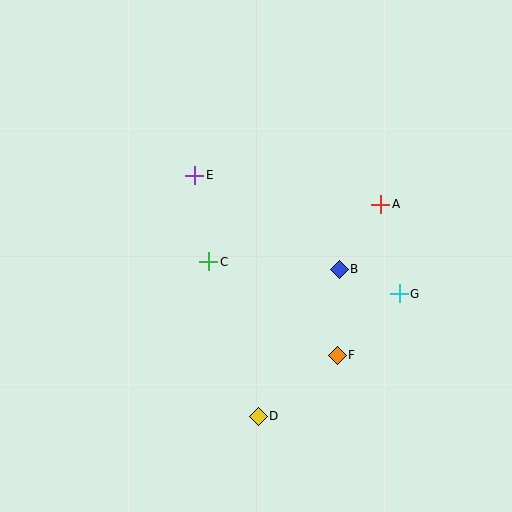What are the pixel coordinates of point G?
Point G is at (399, 294).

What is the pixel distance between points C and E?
The distance between C and E is 88 pixels.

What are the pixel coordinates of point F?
Point F is at (337, 355).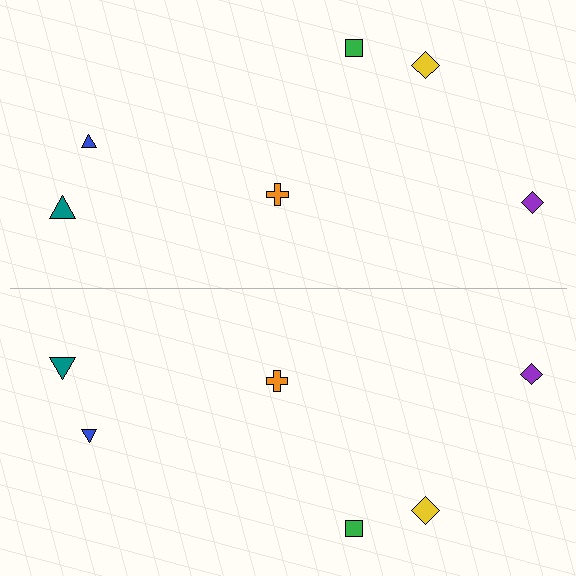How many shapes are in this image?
There are 12 shapes in this image.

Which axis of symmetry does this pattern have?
The pattern has a horizontal axis of symmetry running through the center of the image.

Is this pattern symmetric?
Yes, this pattern has bilateral (reflection) symmetry.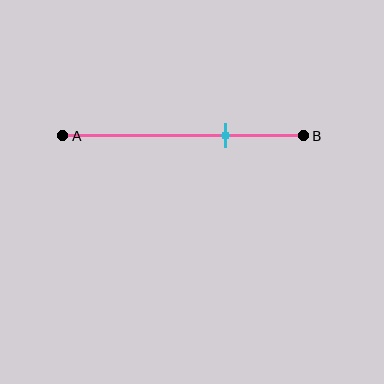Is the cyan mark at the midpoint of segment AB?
No, the mark is at about 70% from A, not at the 50% midpoint.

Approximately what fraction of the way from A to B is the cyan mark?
The cyan mark is approximately 70% of the way from A to B.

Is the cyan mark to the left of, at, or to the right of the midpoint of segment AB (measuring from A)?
The cyan mark is to the right of the midpoint of segment AB.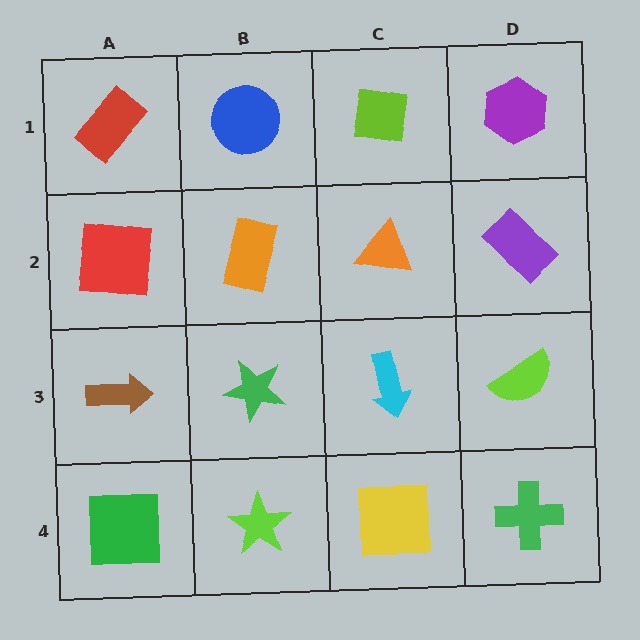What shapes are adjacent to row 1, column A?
A red square (row 2, column A), a blue circle (row 1, column B).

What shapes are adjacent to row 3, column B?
An orange rectangle (row 2, column B), a lime star (row 4, column B), a brown arrow (row 3, column A), a cyan arrow (row 3, column C).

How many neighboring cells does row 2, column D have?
3.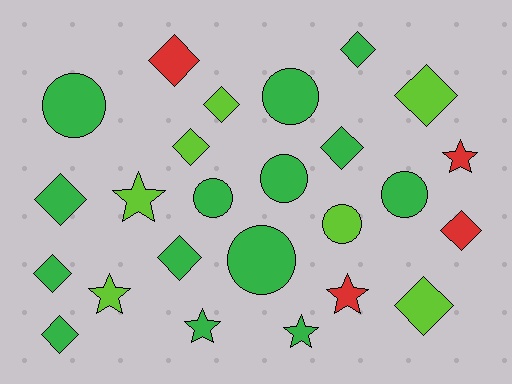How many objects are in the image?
There are 25 objects.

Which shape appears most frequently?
Diamond, with 12 objects.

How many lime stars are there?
There are 2 lime stars.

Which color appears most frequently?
Green, with 14 objects.